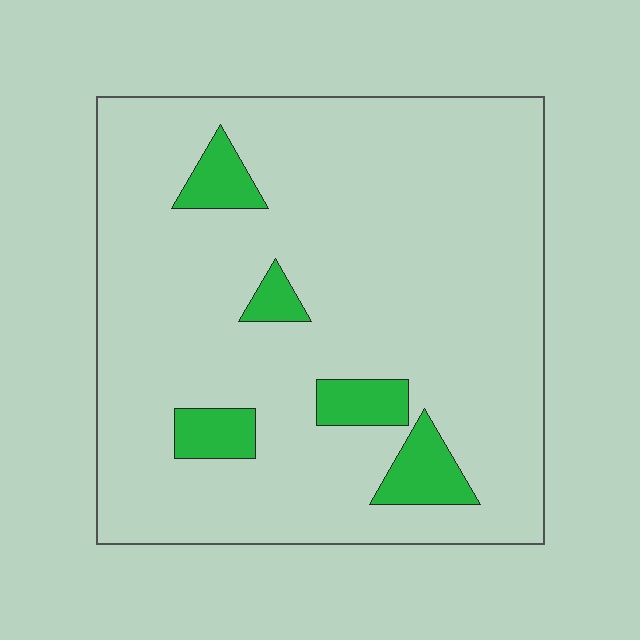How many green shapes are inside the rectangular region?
5.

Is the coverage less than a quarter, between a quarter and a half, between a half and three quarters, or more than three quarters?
Less than a quarter.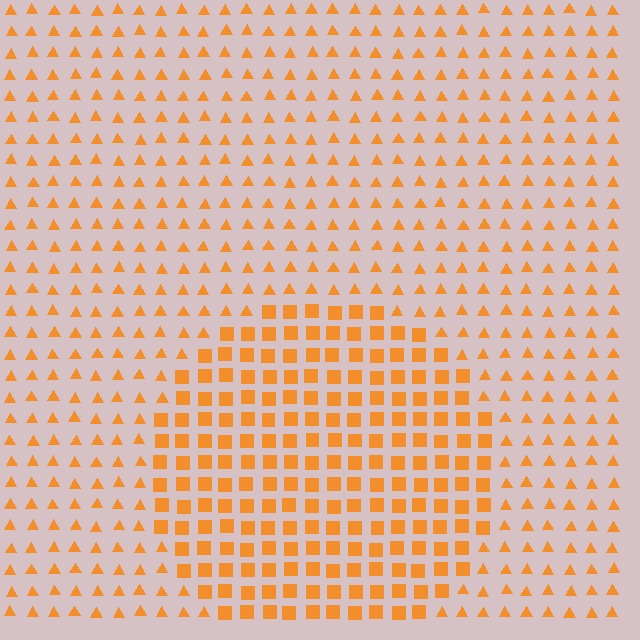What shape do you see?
I see a circle.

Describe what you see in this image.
The image is filled with small orange elements arranged in a uniform grid. A circle-shaped region contains squares, while the surrounding area contains triangles. The boundary is defined purely by the change in element shape.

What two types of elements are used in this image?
The image uses squares inside the circle region and triangles outside it.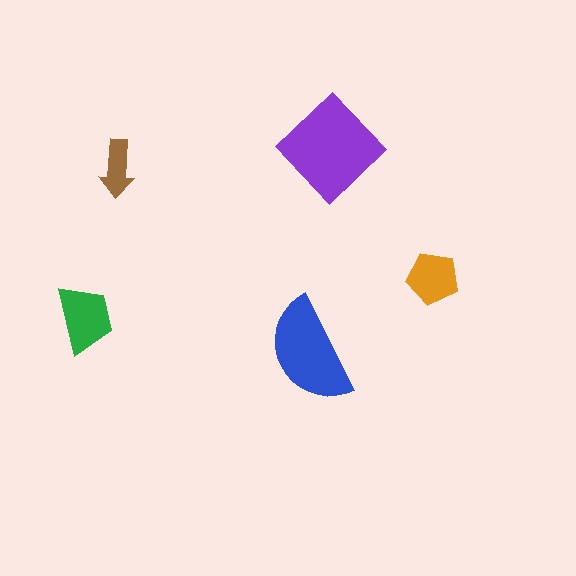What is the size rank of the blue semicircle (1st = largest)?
2nd.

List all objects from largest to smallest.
The purple diamond, the blue semicircle, the green trapezoid, the orange pentagon, the brown arrow.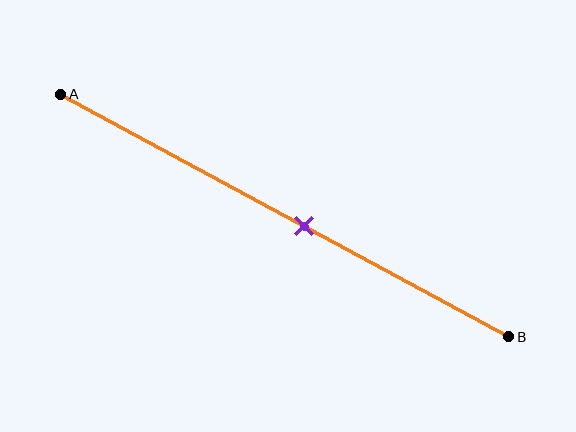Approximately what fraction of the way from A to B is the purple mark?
The purple mark is approximately 55% of the way from A to B.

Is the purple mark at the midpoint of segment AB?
No, the mark is at about 55% from A, not at the 50% midpoint.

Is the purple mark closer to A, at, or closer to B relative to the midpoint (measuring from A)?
The purple mark is closer to point B than the midpoint of segment AB.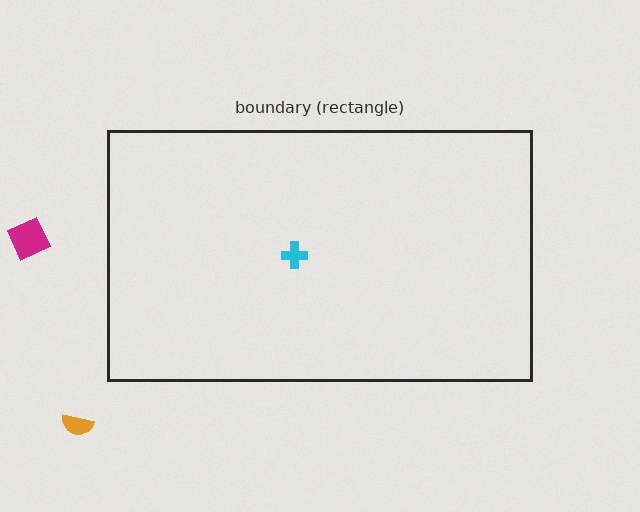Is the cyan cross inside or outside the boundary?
Inside.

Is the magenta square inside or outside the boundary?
Outside.